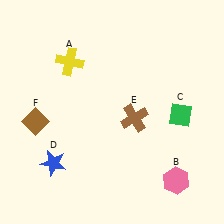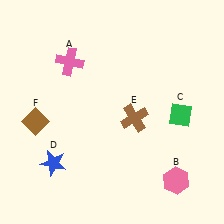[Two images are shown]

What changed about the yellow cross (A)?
In Image 1, A is yellow. In Image 2, it changed to pink.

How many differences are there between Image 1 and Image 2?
There is 1 difference between the two images.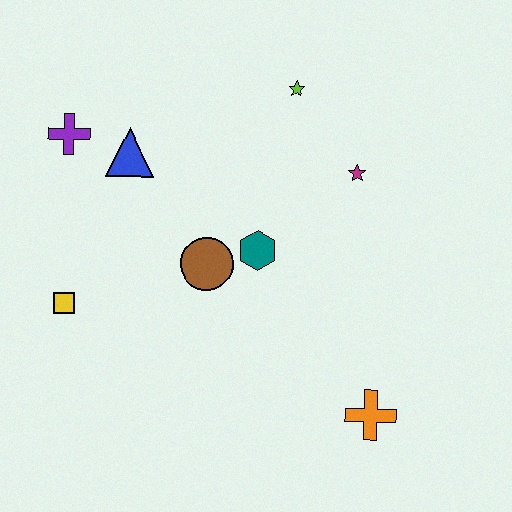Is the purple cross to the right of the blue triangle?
No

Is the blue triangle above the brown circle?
Yes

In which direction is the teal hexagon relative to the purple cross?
The teal hexagon is to the right of the purple cross.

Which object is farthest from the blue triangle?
The orange cross is farthest from the blue triangle.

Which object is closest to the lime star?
The magenta star is closest to the lime star.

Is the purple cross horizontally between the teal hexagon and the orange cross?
No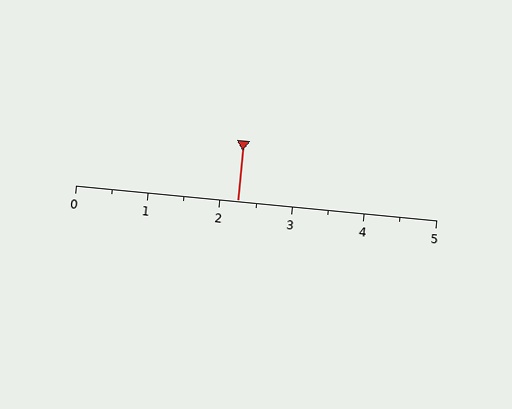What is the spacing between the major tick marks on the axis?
The major ticks are spaced 1 apart.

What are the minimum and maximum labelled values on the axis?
The axis runs from 0 to 5.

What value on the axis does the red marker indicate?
The marker indicates approximately 2.2.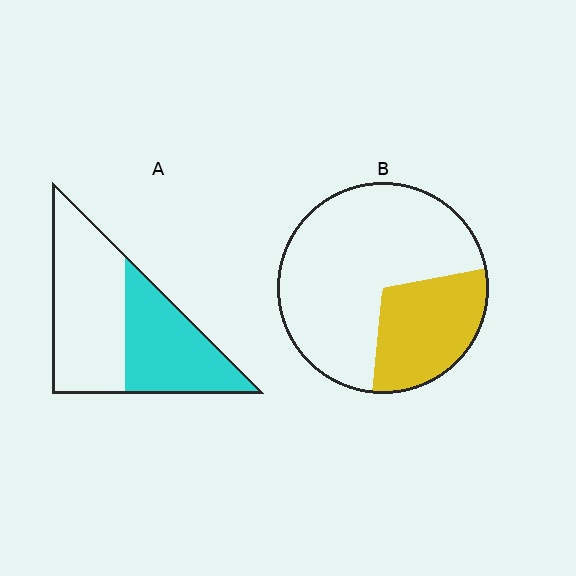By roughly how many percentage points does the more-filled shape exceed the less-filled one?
By roughly 15 percentage points (A over B).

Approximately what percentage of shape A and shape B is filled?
A is approximately 45% and B is approximately 30%.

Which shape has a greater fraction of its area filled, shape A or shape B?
Shape A.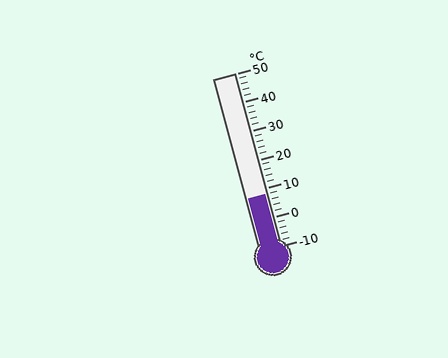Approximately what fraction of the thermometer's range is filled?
The thermometer is filled to approximately 30% of its range.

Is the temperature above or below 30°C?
The temperature is below 30°C.